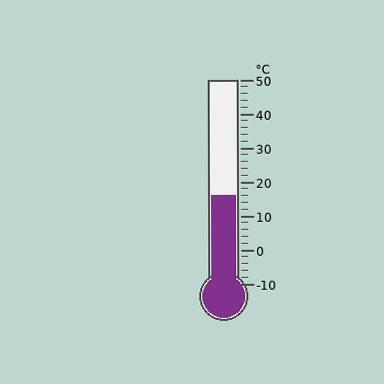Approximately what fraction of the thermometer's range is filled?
The thermometer is filled to approximately 45% of its range.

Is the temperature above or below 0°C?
The temperature is above 0°C.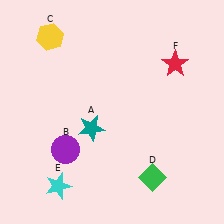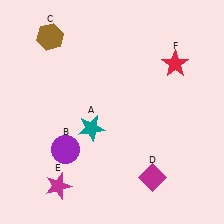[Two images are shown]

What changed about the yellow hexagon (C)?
In Image 1, C is yellow. In Image 2, it changed to brown.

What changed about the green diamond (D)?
In Image 1, D is green. In Image 2, it changed to magenta.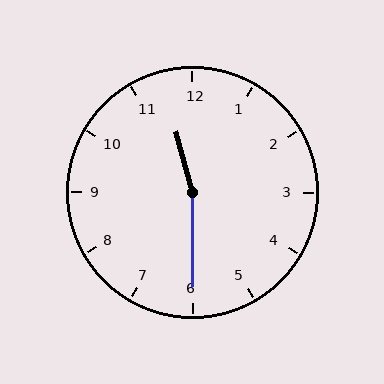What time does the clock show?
11:30.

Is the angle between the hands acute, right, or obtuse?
It is obtuse.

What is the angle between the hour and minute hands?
Approximately 165 degrees.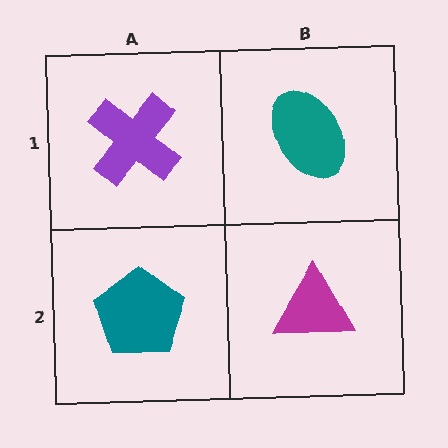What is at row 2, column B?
A magenta triangle.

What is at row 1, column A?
A purple cross.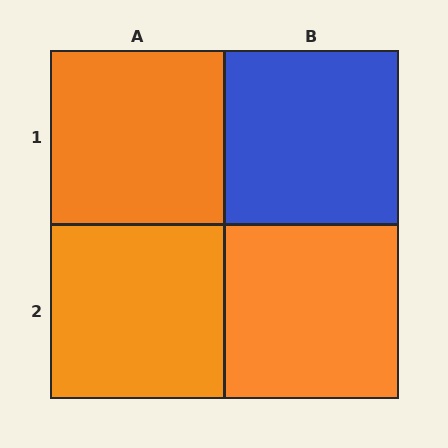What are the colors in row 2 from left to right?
Orange, orange.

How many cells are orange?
3 cells are orange.